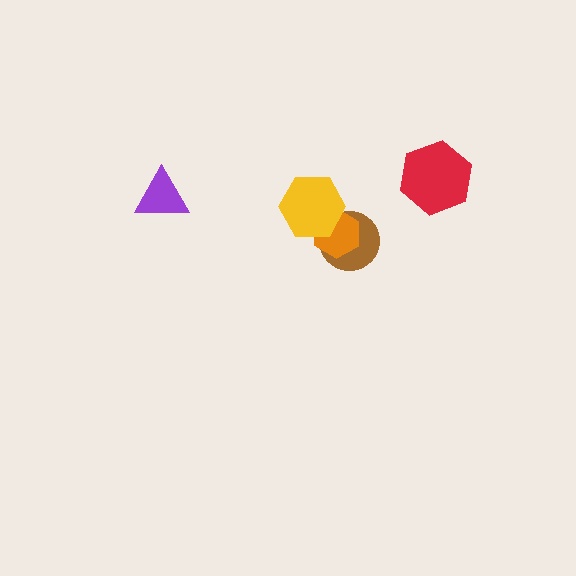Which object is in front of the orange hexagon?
The yellow hexagon is in front of the orange hexagon.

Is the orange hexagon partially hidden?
Yes, it is partially covered by another shape.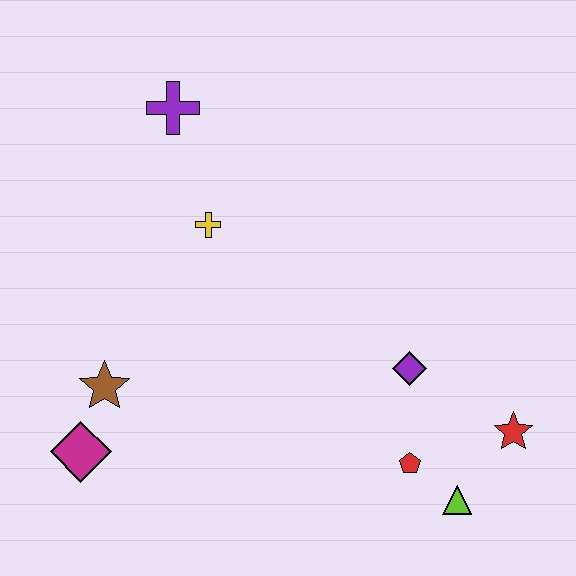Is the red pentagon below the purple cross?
Yes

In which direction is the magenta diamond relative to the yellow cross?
The magenta diamond is below the yellow cross.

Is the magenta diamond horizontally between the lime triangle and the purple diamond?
No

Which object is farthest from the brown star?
The red star is farthest from the brown star.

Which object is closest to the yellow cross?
The purple cross is closest to the yellow cross.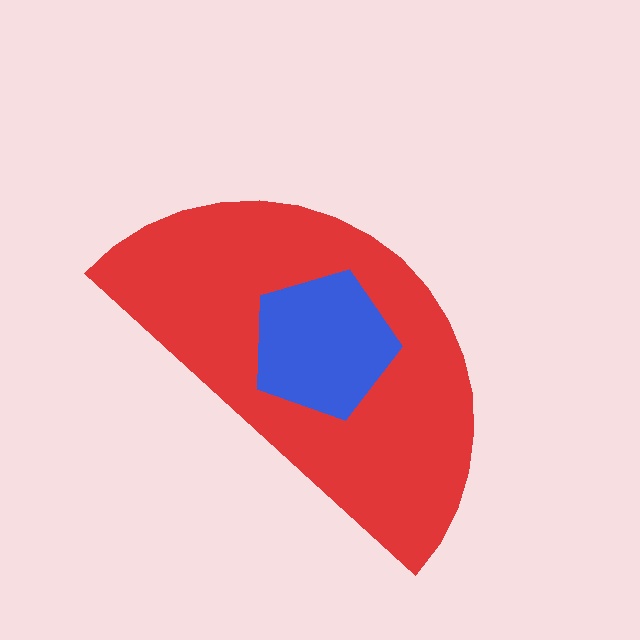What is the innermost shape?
The blue pentagon.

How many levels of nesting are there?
2.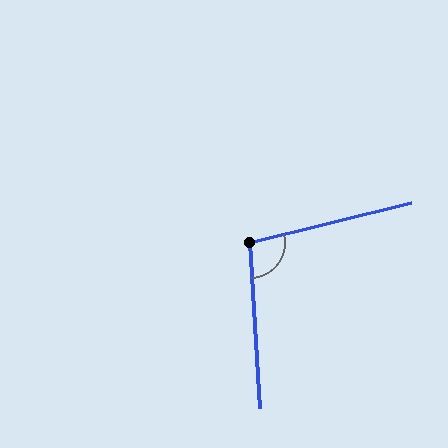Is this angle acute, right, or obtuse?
It is obtuse.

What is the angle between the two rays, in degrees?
Approximately 101 degrees.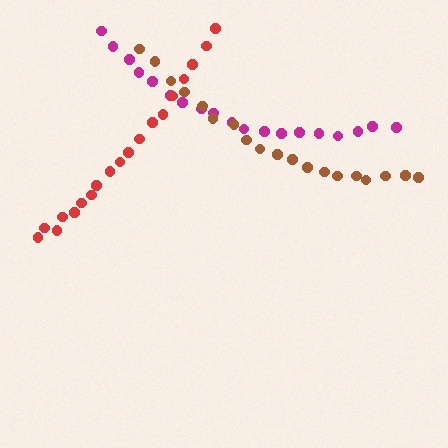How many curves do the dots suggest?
There are 3 distinct paths.